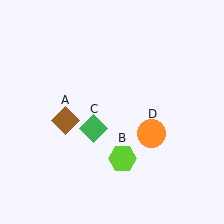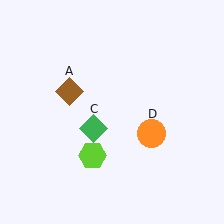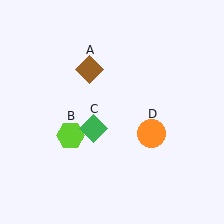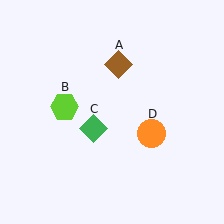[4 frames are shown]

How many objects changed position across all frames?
2 objects changed position: brown diamond (object A), lime hexagon (object B).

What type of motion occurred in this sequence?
The brown diamond (object A), lime hexagon (object B) rotated clockwise around the center of the scene.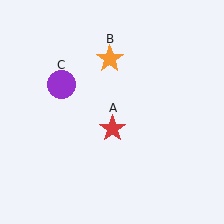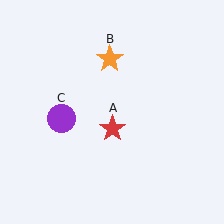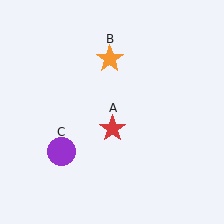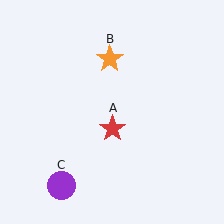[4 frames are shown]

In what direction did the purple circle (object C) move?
The purple circle (object C) moved down.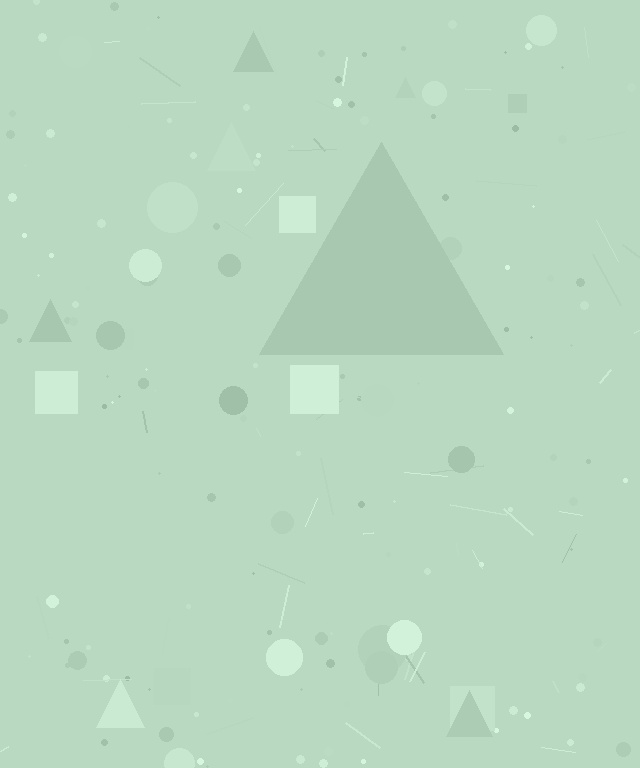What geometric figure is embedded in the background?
A triangle is embedded in the background.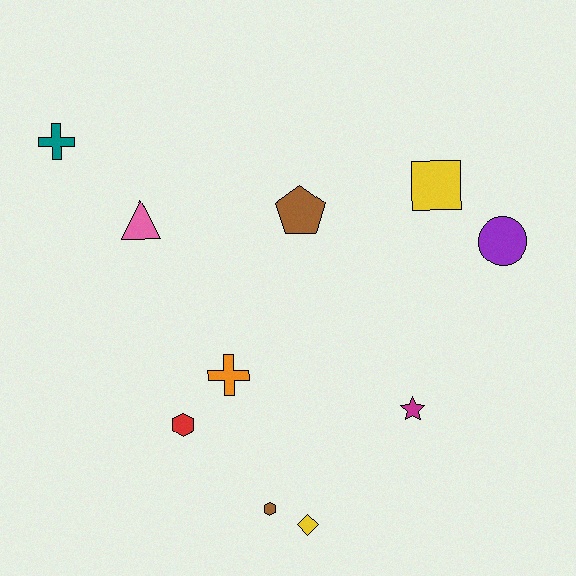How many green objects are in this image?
There are no green objects.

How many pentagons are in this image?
There is 1 pentagon.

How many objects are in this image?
There are 10 objects.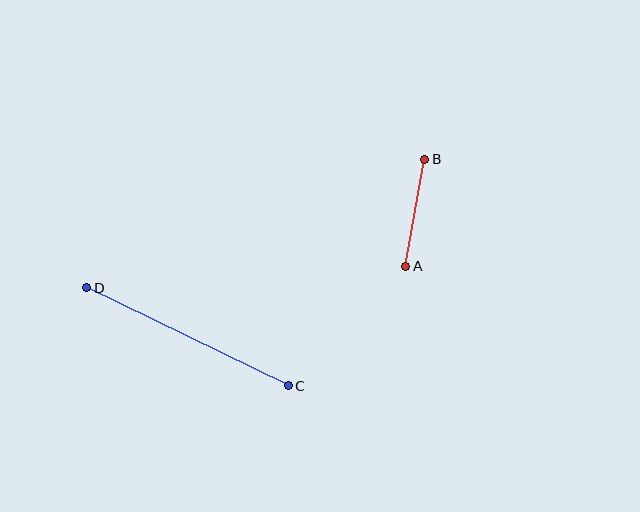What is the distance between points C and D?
The distance is approximately 224 pixels.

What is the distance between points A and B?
The distance is approximately 108 pixels.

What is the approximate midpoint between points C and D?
The midpoint is at approximately (187, 337) pixels.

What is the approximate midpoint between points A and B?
The midpoint is at approximately (415, 213) pixels.